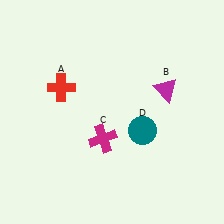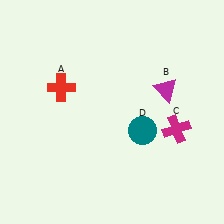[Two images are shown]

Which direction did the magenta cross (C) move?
The magenta cross (C) moved right.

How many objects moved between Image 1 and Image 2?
1 object moved between the two images.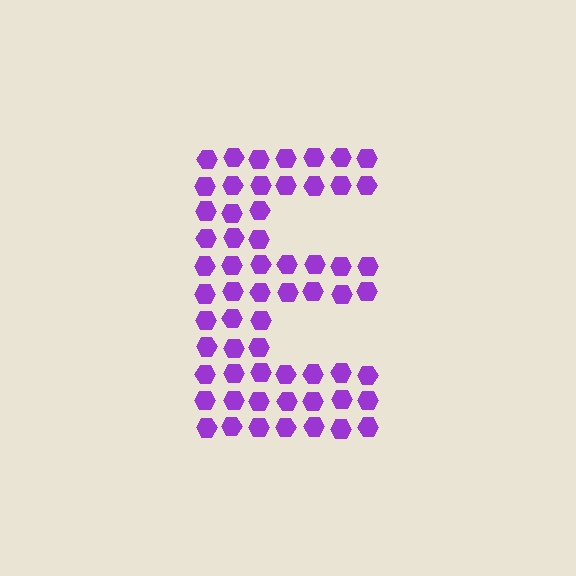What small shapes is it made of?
It is made of small hexagons.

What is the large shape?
The large shape is the letter E.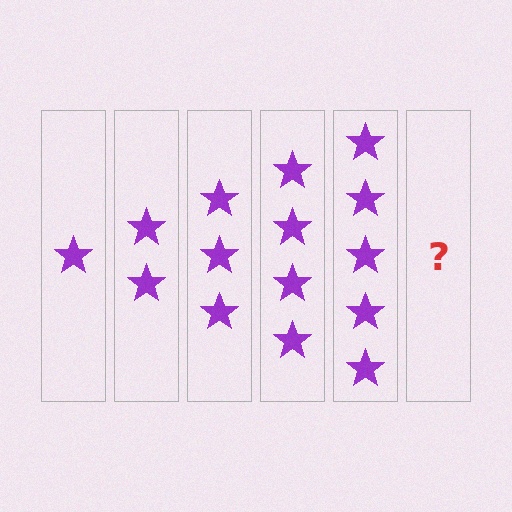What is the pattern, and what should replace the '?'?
The pattern is that each step adds one more star. The '?' should be 6 stars.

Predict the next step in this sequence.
The next step is 6 stars.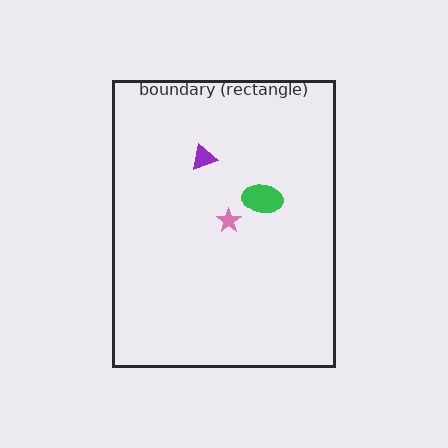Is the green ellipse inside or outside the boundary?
Inside.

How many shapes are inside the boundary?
3 inside, 0 outside.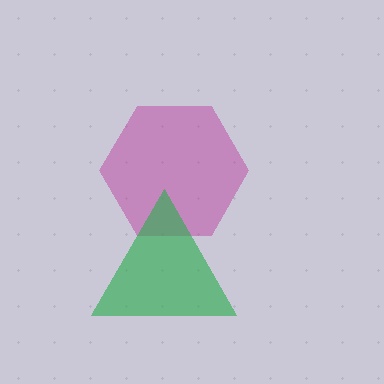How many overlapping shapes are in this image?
There are 2 overlapping shapes in the image.